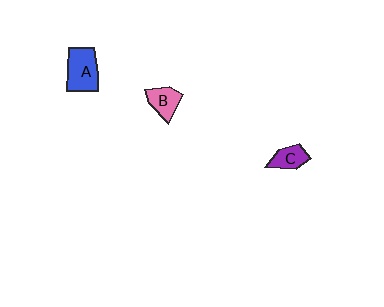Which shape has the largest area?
Shape A (blue).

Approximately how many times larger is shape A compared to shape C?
Approximately 1.7 times.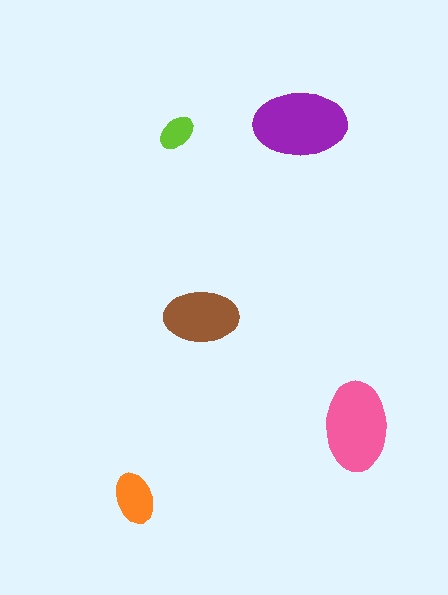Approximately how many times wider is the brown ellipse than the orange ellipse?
About 1.5 times wider.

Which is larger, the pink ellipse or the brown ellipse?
The pink one.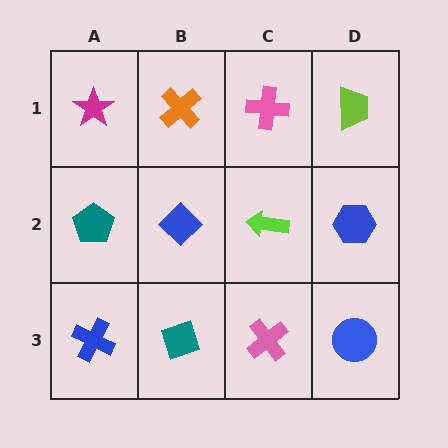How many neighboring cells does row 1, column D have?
2.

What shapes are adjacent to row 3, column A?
A teal pentagon (row 2, column A), a teal diamond (row 3, column B).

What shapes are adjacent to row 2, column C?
A pink cross (row 1, column C), a pink cross (row 3, column C), a blue diamond (row 2, column B), a blue hexagon (row 2, column D).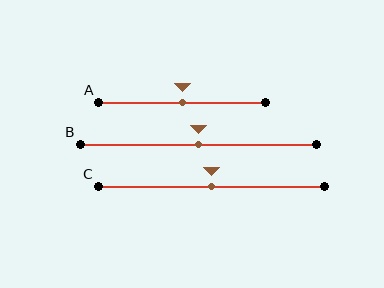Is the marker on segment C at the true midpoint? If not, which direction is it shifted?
Yes, the marker on segment C is at the true midpoint.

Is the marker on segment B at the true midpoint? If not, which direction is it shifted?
Yes, the marker on segment B is at the true midpoint.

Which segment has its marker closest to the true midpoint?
Segment A has its marker closest to the true midpoint.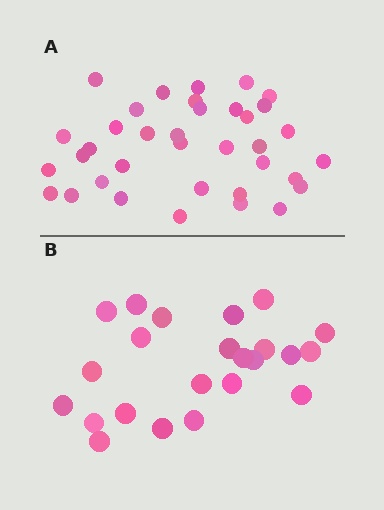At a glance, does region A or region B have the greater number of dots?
Region A (the top region) has more dots.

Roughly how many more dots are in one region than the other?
Region A has approximately 15 more dots than region B.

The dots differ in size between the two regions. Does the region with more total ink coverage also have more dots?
No. Region B has more total ink coverage because its dots are larger, but region A actually contains more individual dots. Total area can be misleading — the number of items is what matters here.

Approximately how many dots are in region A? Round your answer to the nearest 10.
About 40 dots. (The exact count is 36, which rounds to 40.)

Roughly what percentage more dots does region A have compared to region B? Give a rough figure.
About 55% more.